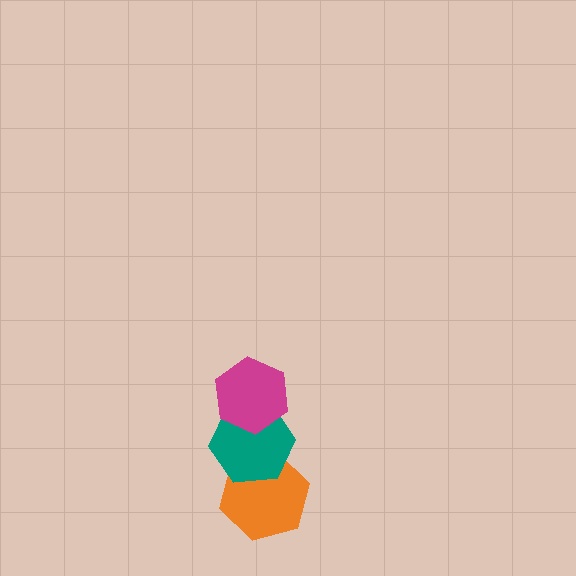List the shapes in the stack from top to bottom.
From top to bottom: the magenta hexagon, the teal hexagon, the orange hexagon.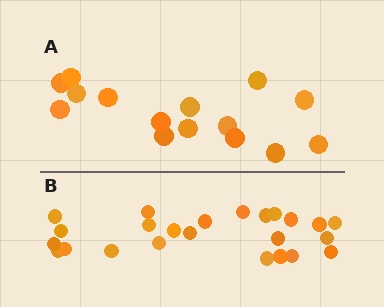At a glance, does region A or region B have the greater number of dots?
Region B (the bottom region) has more dots.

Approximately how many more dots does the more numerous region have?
Region B has roughly 8 or so more dots than region A.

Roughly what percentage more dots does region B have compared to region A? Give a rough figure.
About 60% more.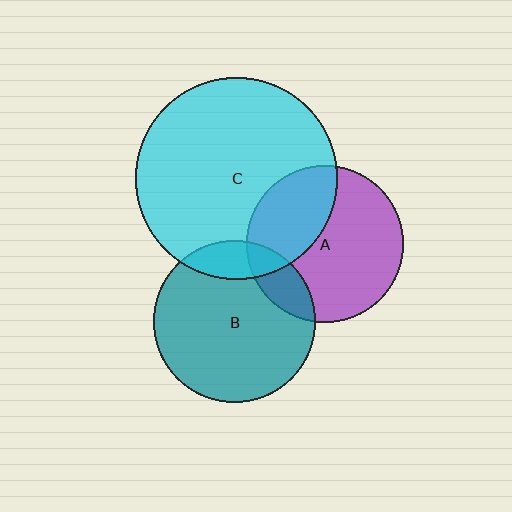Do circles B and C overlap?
Yes.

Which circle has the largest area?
Circle C (cyan).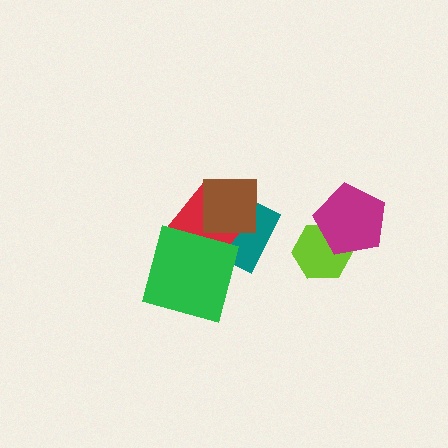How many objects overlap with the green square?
2 objects overlap with the green square.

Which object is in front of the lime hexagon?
The magenta pentagon is in front of the lime hexagon.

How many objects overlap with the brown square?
2 objects overlap with the brown square.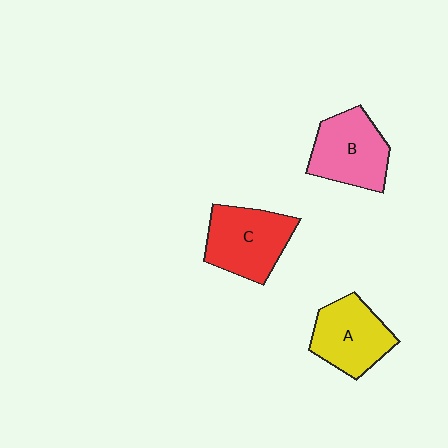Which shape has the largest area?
Shape C (red).